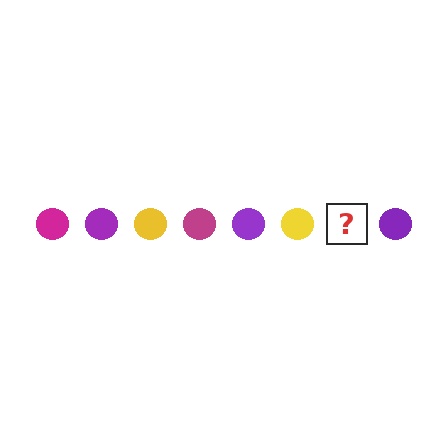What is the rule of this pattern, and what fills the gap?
The rule is that the pattern cycles through magenta, purple, yellow circles. The gap should be filled with a magenta circle.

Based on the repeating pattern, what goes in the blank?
The blank should be a magenta circle.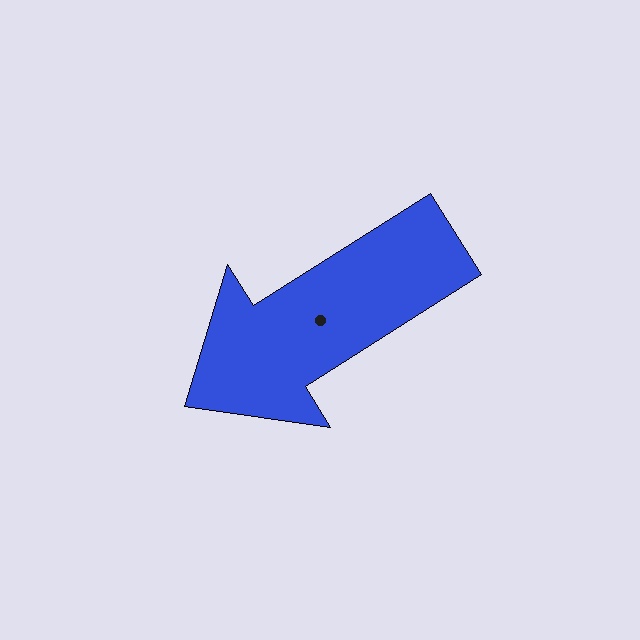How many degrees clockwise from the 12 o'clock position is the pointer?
Approximately 238 degrees.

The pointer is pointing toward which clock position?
Roughly 8 o'clock.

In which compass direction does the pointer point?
Southwest.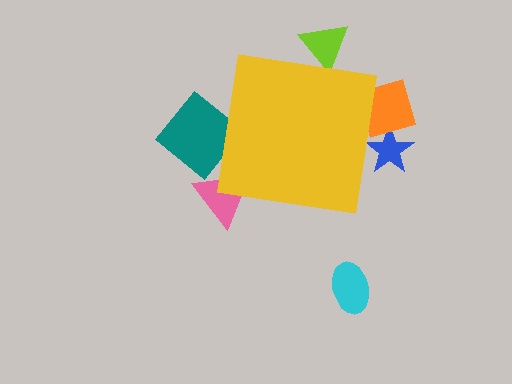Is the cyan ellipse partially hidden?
No, the cyan ellipse is fully visible.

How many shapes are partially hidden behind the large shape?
5 shapes are partially hidden.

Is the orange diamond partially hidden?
Yes, the orange diamond is partially hidden behind the yellow square.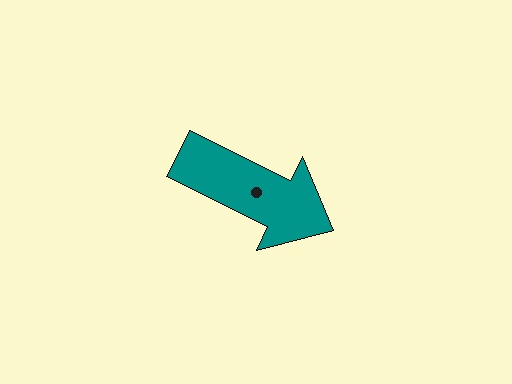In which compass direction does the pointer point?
Southeast.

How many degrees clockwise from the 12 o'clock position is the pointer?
Approximately 116 degrees.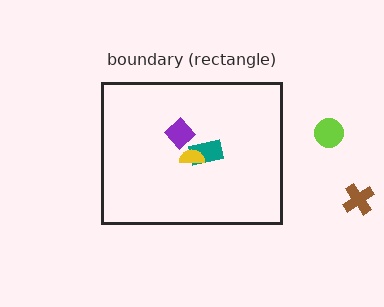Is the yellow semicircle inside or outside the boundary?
Inside.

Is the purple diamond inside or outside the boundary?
Inside.